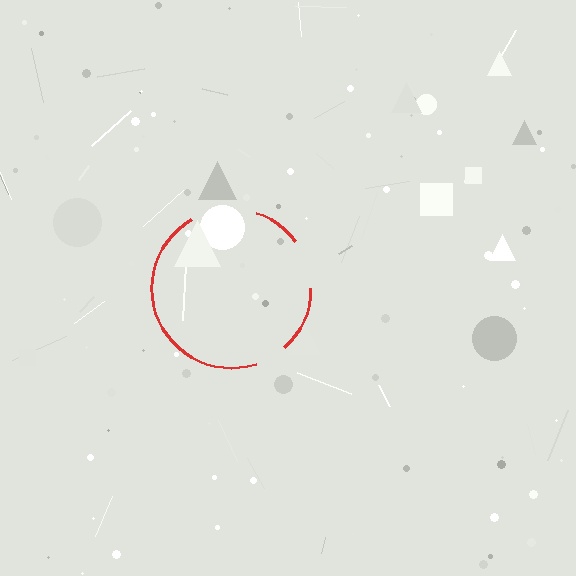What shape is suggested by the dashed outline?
The dashed outline suggests a circle.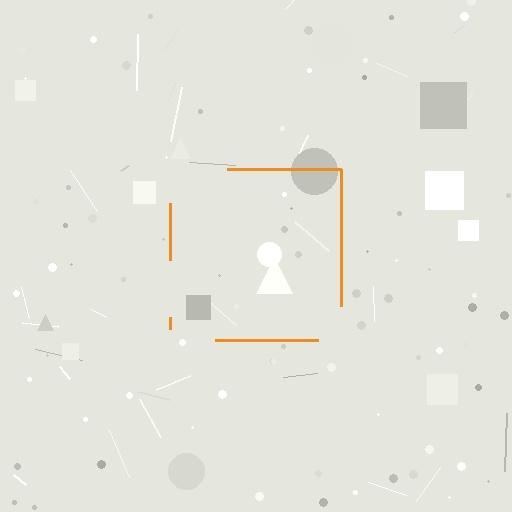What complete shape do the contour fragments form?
The contour fragments form a square.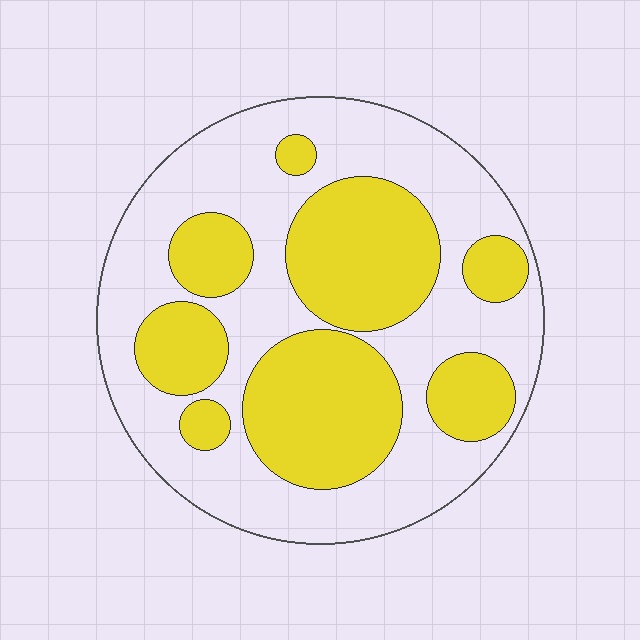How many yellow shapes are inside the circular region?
8.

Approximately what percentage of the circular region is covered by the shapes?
Approximately 40%.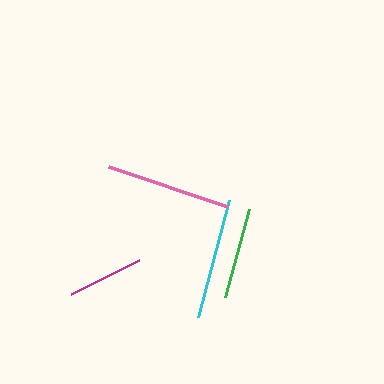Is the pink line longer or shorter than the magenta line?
The pink line is longer than the magenta line.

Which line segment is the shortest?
The magenta line is the shortest at approximately 76 pixels.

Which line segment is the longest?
The pink line is the longest at approximately 126 pixels.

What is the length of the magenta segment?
The magenta segment is approximately 76 pixels long.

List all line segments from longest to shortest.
From longest to shortest: pink, cyan, green, magenta.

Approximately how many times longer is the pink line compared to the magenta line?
The pink line is approximately 1.7 times the length of the magenta line.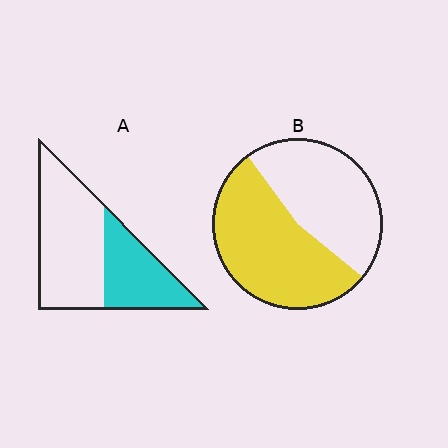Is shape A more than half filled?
No.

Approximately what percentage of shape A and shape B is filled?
A is approximately 40% and B is approximately 55%.